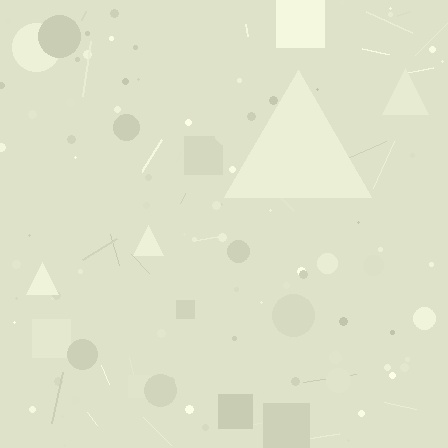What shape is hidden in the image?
A triangle is hidden in the image.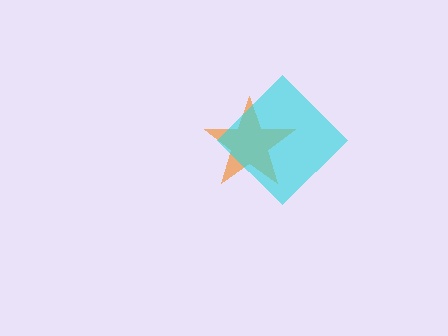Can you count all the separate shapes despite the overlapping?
Yes, there are 2 separate shapes.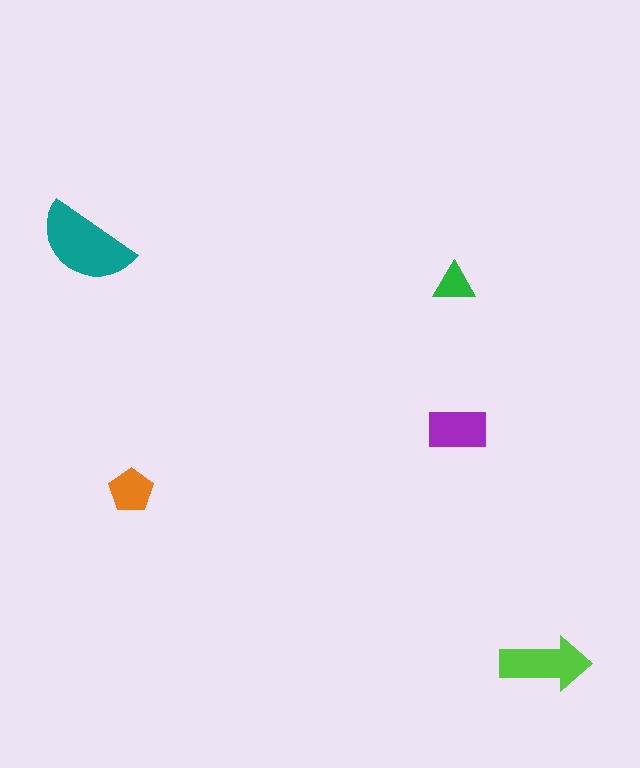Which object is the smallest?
The green triangle.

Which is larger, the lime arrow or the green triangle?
The lime arrow.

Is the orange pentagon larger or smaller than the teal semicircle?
Smaller.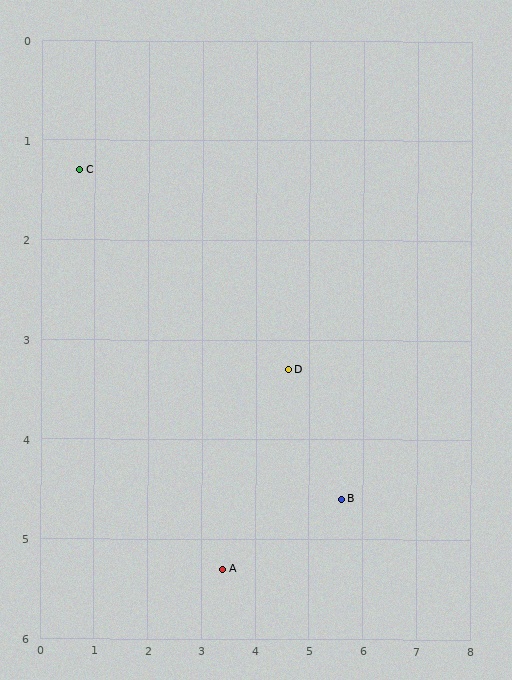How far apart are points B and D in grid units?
Points B and D are about 1.6 grid units apart.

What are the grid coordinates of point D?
Point D is at approximately (4.6, 3.3).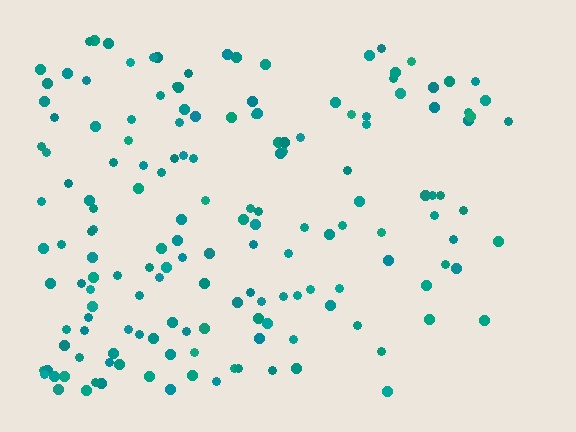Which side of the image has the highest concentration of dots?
The left.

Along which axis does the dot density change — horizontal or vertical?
Horizontal.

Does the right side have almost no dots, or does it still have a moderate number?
Still a moderate number, just noticeably fewer than the left.